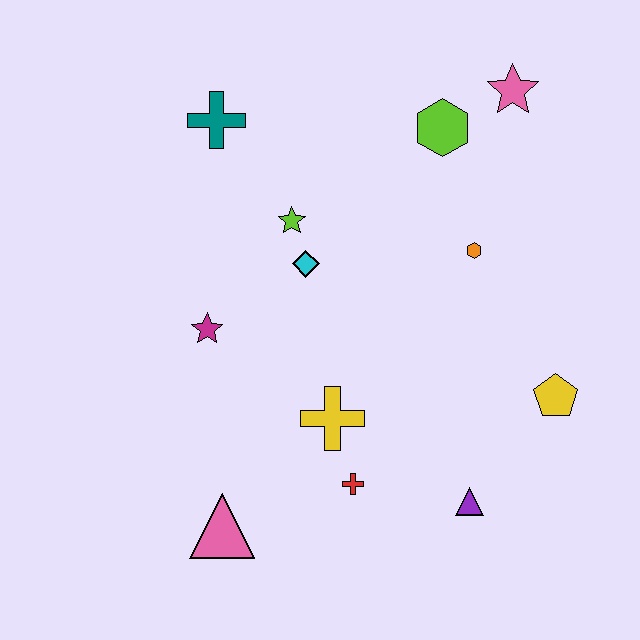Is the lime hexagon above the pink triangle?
Yes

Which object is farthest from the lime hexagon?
The pink triangle is farthest from the lime hexagon.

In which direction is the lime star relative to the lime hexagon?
The lime star is to the left of the lime hexagon.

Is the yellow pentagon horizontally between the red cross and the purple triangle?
No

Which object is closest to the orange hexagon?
The lime hexagon is closest to the orange hexagon.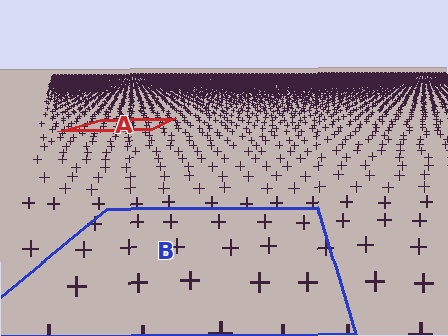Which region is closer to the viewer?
Region B is closer. The texture elements there are larger and more spread out.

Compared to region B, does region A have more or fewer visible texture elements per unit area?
Region A has more texture elements per unit area — they are packed more densely because it is farther away.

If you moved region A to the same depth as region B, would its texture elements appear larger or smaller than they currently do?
They would appear larger. At a closer depth, the same texture elements are projected at a bigger on-screen size.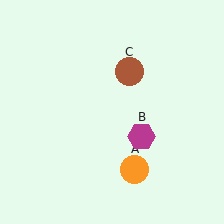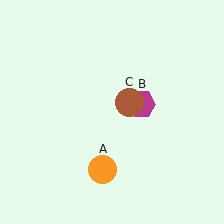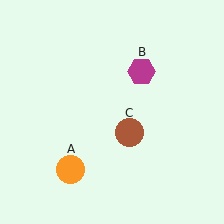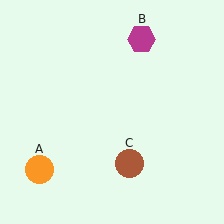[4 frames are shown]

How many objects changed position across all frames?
3 objects changed position: orange circle (object A), magenta hexagon (object B), brown circle (object C).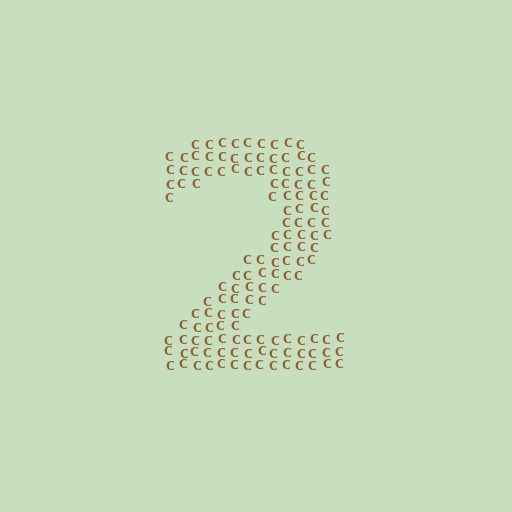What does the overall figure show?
The overall figure shows the digit 2.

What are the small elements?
The small elements are letter C's.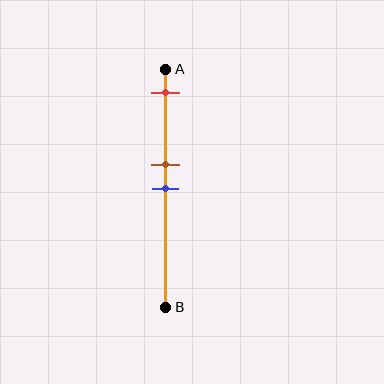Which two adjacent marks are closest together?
The brown and blue marks are the closest adjacent pair.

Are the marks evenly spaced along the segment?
No, the marks are not evenly spaced.